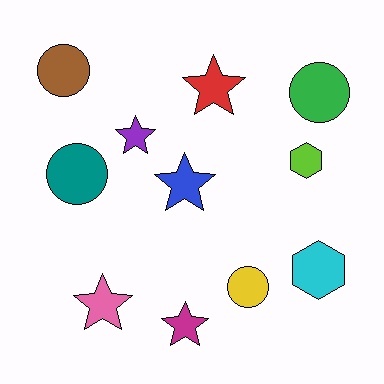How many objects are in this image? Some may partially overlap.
There are 11 objects.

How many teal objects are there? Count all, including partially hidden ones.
There is 1 teal object.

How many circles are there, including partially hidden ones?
There are 4 circles.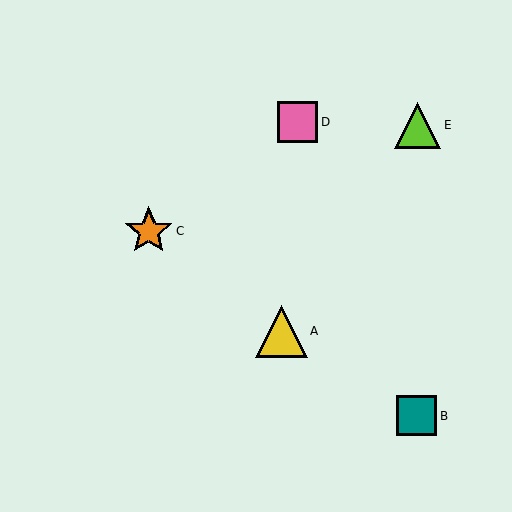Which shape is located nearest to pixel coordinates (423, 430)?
The teal square (labeled B) at (416, 416) is nearest to that location.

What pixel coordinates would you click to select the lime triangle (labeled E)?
Click at (418, 125) to select the lime triangle E.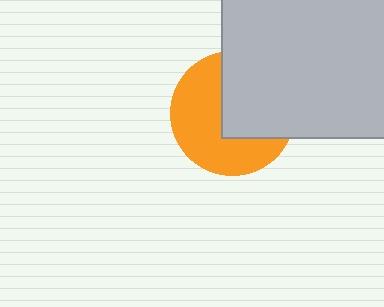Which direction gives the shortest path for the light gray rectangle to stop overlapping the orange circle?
Moving toward the upper-right gives the shortest separation.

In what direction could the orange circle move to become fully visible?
The orange circle could move toward the lower-left. That would shift it out from behind the light gray rectangle entirely.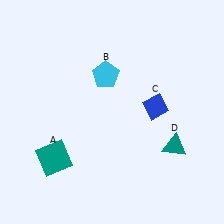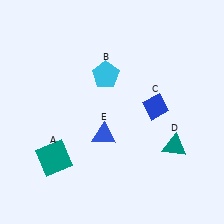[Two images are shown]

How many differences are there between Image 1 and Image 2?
There is 1 difference between the two images.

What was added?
A blue triangle (E) was added in Image 2.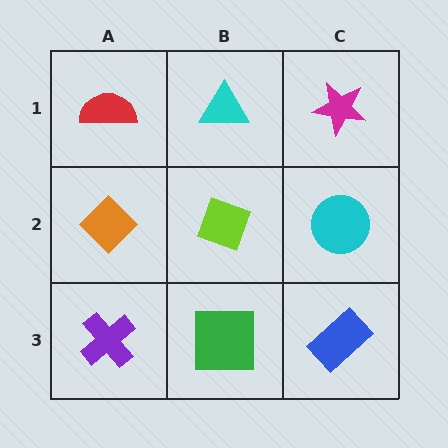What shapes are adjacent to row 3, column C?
A cyan circle (row 2, column C), a green square (row 3, column B).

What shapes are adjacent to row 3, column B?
A lime diamond (row 2, column B), a purple cross (row 3, column A), a blue rectangle (row 3, column C).